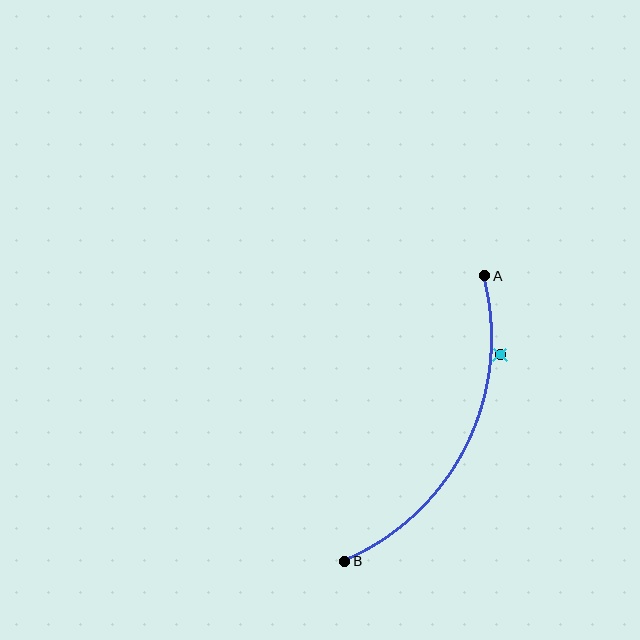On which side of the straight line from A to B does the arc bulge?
The arc bulges to the right of the straight line connecting A and B.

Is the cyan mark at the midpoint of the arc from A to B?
No — the cyan mark does not lie on the arc at all. It sits slightly outside the curve.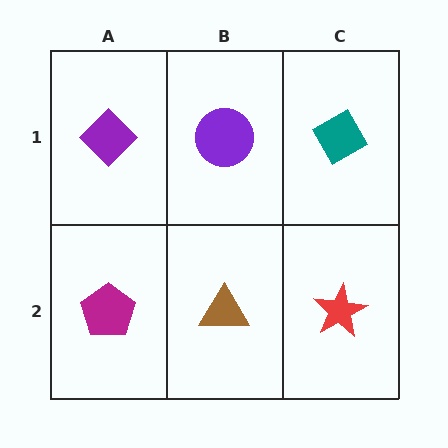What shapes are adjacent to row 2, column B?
A purple circle (row 1, column B), a magenta pentagon (row 2, column A), a red star (row 2, column C).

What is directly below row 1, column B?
A brown triangle.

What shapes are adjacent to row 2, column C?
A teal diamond (row 1, column C), a brown triangle (row 2, column B).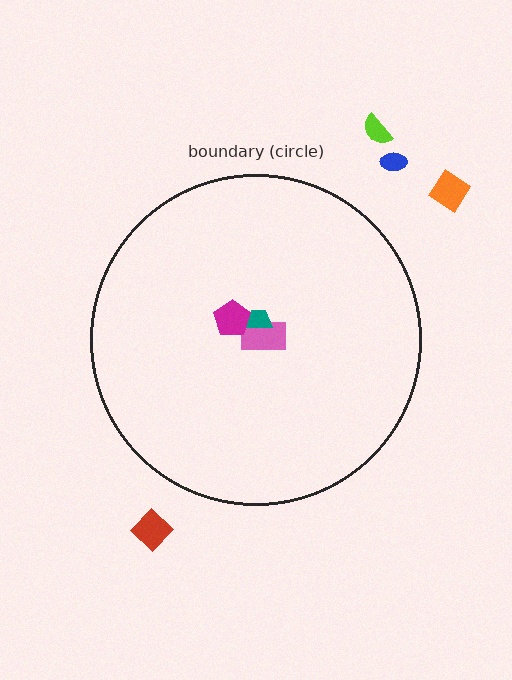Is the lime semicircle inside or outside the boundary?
Outside.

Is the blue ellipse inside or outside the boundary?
Outside.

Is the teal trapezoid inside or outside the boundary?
Inside.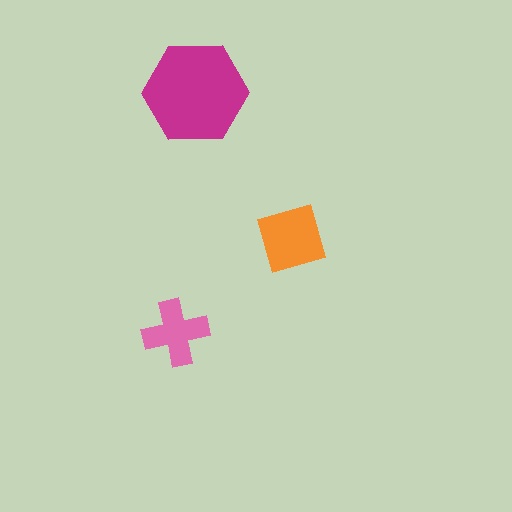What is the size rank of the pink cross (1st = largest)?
3rd.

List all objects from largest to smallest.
The magenta hexagon, the orange diamond, the pink cross.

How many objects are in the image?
There are 3 objects in the image.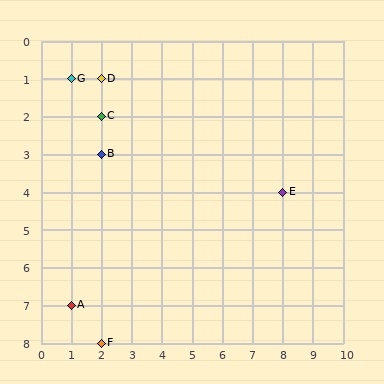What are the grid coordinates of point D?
Point D is at grid coordinates (2, 1).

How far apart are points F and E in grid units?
Points F and E are 6 columns and 4 rows apart (about 7.2 grid units diagonally).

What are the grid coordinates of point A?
Point A is at grid coordinates (1, 7).